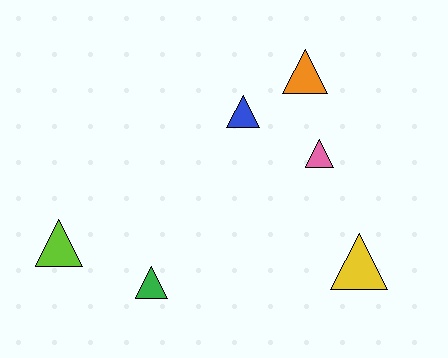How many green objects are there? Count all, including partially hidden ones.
There is 1 green object.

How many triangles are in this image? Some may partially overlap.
There are 6 triangles.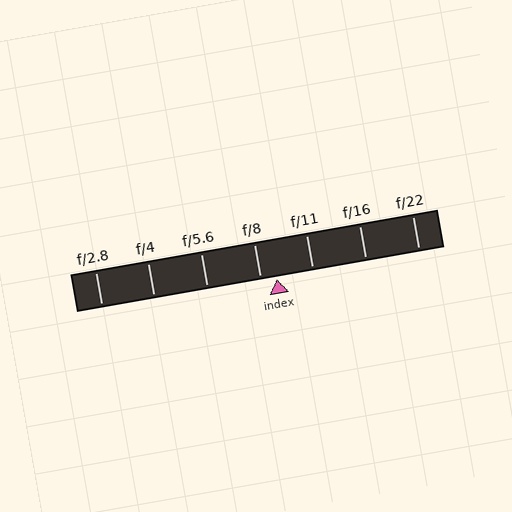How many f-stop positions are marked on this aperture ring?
There are 7 f-stop positions marked.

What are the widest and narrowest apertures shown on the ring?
The widest aperture shown is f/2.8 and the narrowest is f/22.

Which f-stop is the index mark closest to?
The index mark is closest to f/8.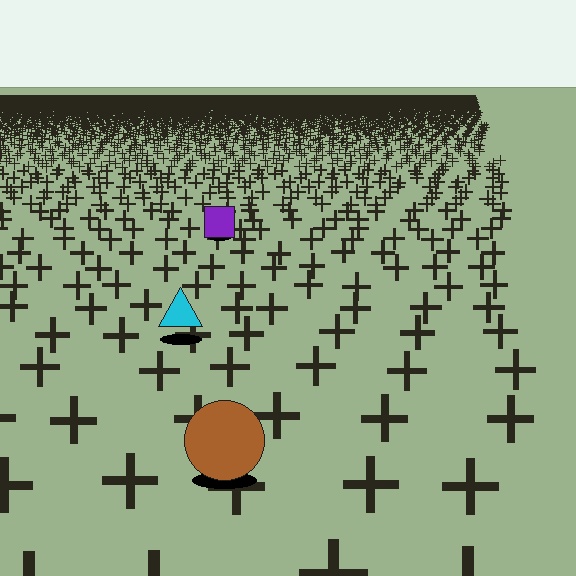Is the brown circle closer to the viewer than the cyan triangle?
Yes. The brown circle is closer — you can tell from the texture gradient: the ground texture is coarser near it.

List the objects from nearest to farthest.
From nearest to farthest: the brown circle, the cyan triangle, the purple square.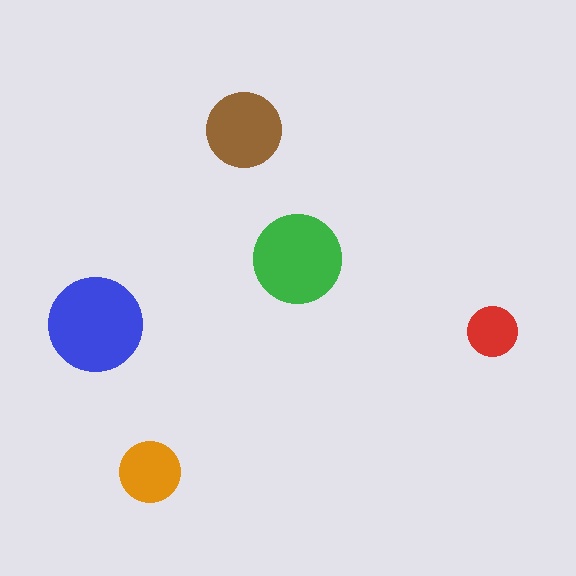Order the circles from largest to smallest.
the blue one, the green one, the brown one, the orange one, the red one.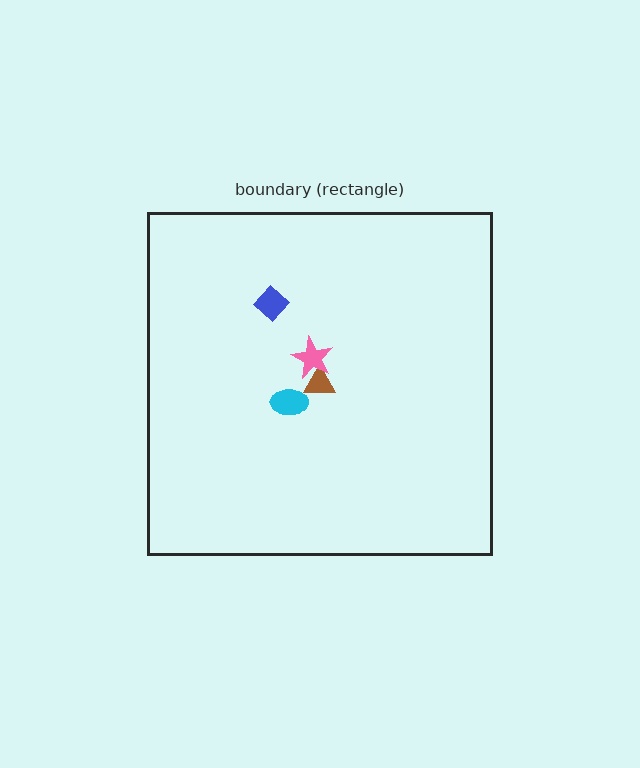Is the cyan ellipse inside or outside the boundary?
Inside.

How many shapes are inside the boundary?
4 inside, 0 outside.